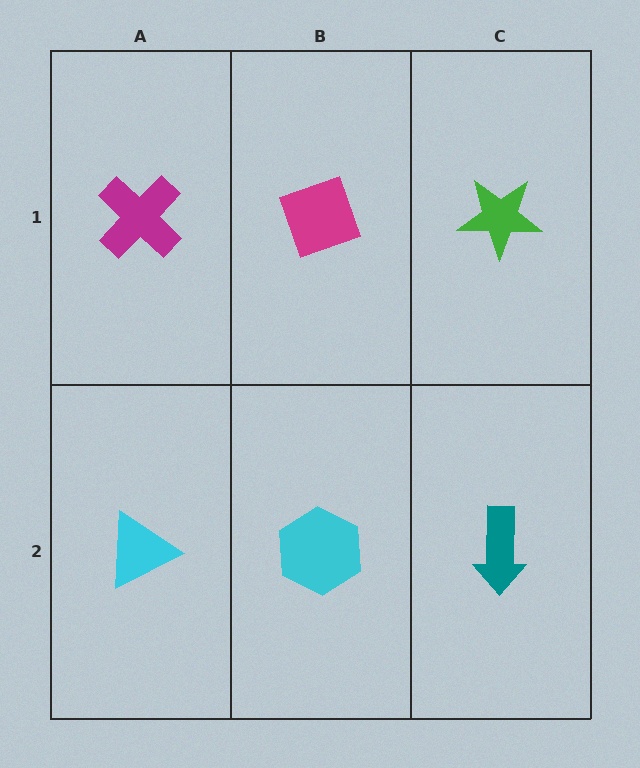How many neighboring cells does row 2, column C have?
2.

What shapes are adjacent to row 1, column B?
A cyan hexagon (row 2, column B), a magenta cross (row 1, column A), a green star (row 1, column C).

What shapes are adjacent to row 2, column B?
A magenta diamond (row 1, column B), a cyan triangle (row 2, column A), a teal arrow (row 2, column C).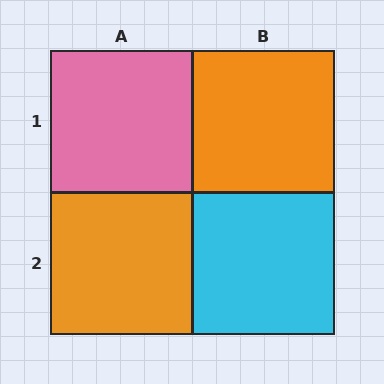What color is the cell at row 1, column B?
Orange.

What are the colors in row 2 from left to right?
Orange, cyan.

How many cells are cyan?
1 cell is cyan.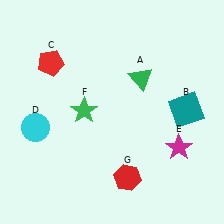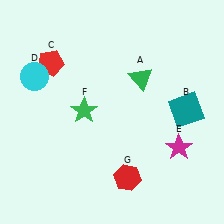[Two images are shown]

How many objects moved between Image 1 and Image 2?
1 object moved between the two images.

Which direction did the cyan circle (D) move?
The cyan circle (D) moved up.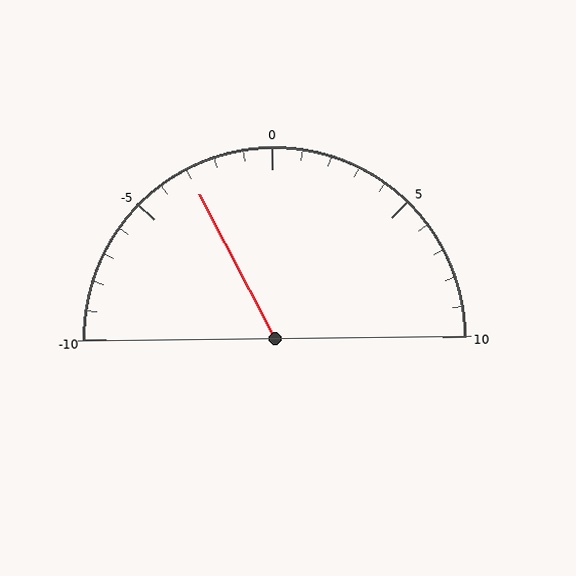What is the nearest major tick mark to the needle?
The nearest major tick mark is -5.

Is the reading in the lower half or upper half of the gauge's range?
The reading is in the lower half of the range (-10 to 10).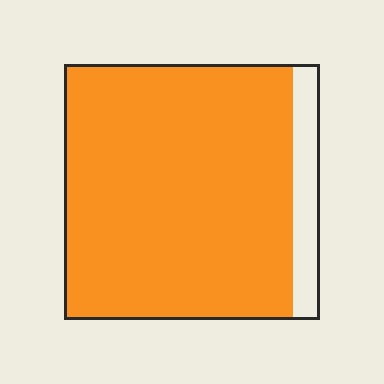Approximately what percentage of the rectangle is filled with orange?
Approximately 90%.